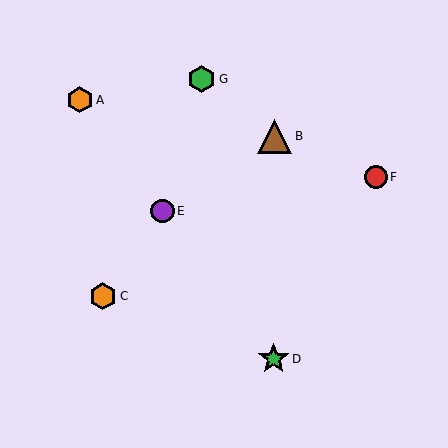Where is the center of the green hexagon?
The center of the green hexagon is at (202, 79).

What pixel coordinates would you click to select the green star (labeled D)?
Click at (274, 359) to select the green star D.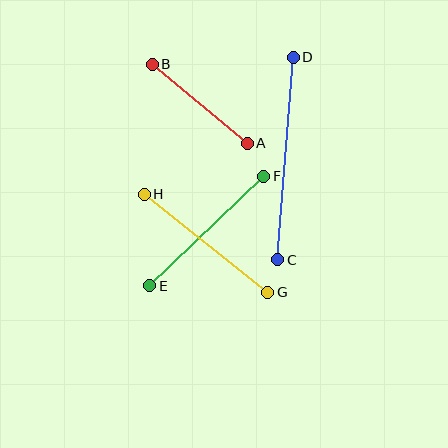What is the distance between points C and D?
The distance is approximately 203 pixels.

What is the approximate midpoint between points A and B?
The midpoint is at approximately (200, 104) pixels.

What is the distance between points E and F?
The distance is approximately 158 pixels.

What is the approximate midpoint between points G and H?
The midpoint is at approximately (206, 243) pixels.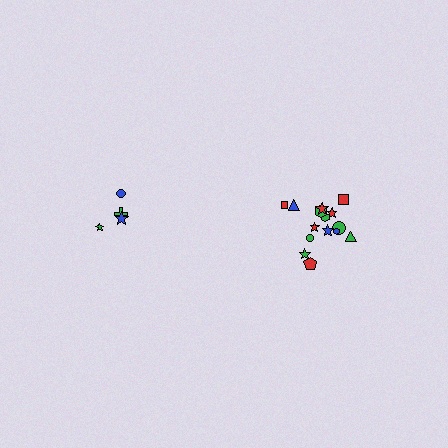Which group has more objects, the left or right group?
The right group.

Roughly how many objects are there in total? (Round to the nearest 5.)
Roughly 20 objects in total.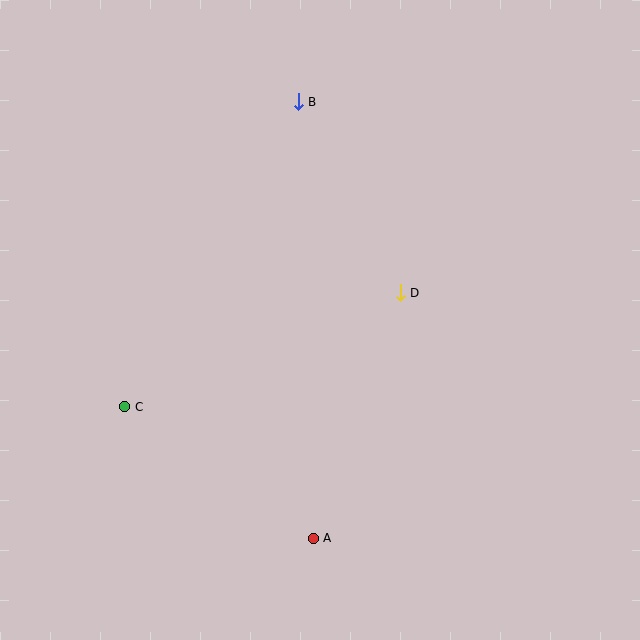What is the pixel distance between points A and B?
The distance between A and B is 437 pixels.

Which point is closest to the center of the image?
Point D at (400, 293) is closest to the center.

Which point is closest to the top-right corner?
Point B is closest to the top-right corner.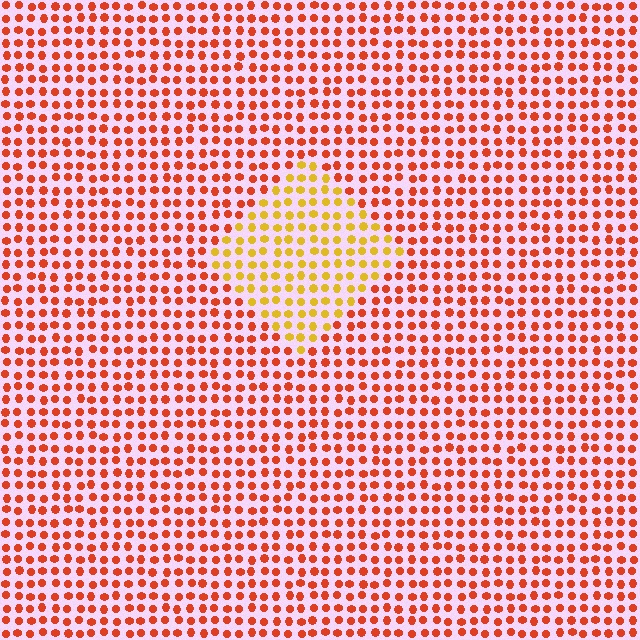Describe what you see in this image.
The image is filled with small red elements in a uniform arrangement. A diamond-shaped region is visible where the elements are tinted to a slightly different hue, forming a subtle color boundary.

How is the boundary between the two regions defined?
The boundary is defined purely by a slight shift in hue (about 40 degrees). Spacing, size, and orientation are identical on both sides.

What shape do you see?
I see a diamond.